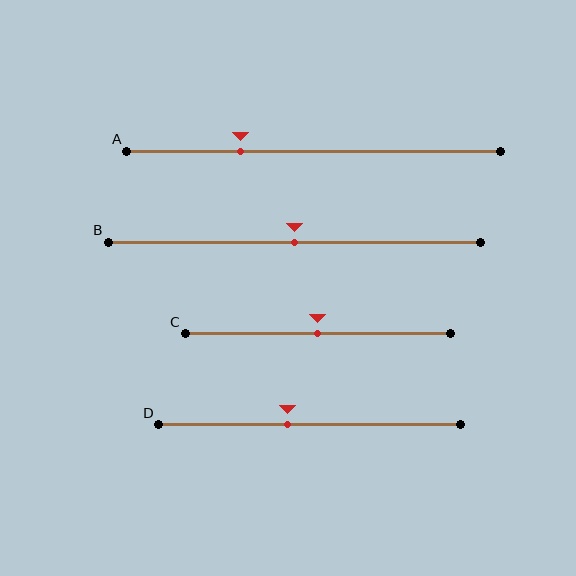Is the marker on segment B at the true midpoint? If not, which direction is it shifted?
Yes, the marker on segment B is at the true midpoint.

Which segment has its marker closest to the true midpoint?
Segment B has its marker closest to the true midpoint.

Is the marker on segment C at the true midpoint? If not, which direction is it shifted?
Yes, the marker on segment C is at the true midpoint.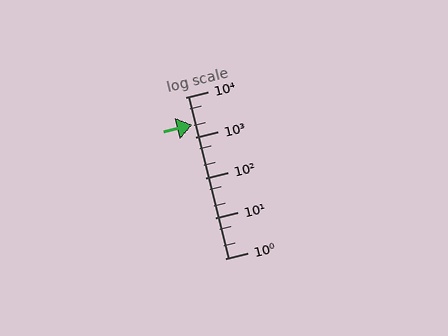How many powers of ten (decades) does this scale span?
The scale spans 4 decades, from 1 to 10000.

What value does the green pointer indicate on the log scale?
The pointer indicates approximately 2100.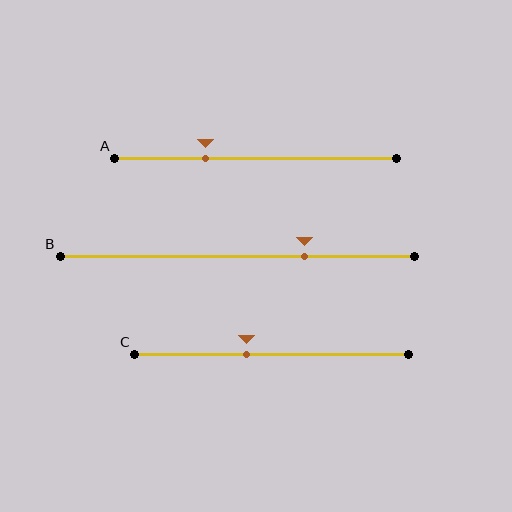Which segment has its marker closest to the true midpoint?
Segment C has its marker closest to the true midpoint.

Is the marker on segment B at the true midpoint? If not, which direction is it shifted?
No, the marker on segment B is shifted to the right by about 19% of the segment length.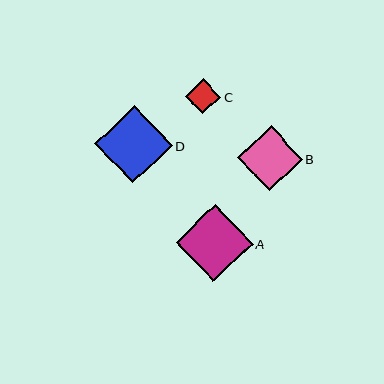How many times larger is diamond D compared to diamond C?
Diamond D is approximately 2.2 times the size of diamond C.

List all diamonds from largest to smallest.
From largest to smallest: D, A, B, C.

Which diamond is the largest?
Diamond D is the largest with a size of approximately 77 pixels.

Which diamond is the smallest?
Diamond C is the smallest with a size of approximately 35 pixels.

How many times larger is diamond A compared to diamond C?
Diamond A is approximately 2.2 times the size of diamond C.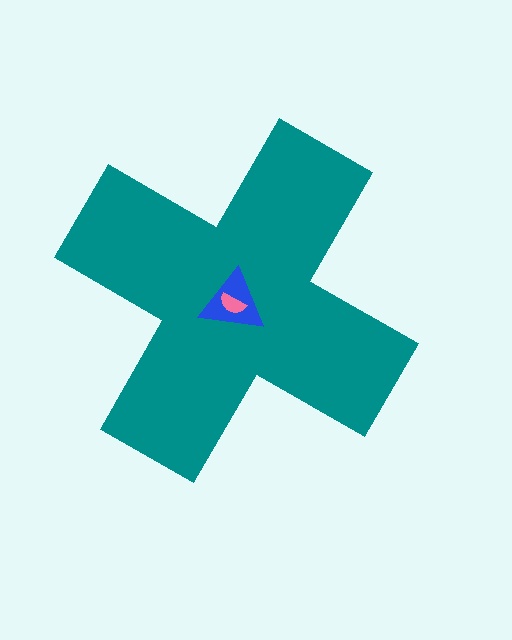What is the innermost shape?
The pink semicircle.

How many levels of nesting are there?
3.